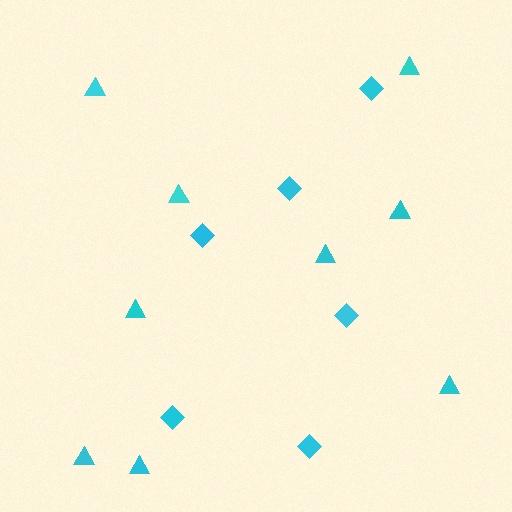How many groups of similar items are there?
There are 2 groups: one group of triangles (9) and one group of diamonds (6).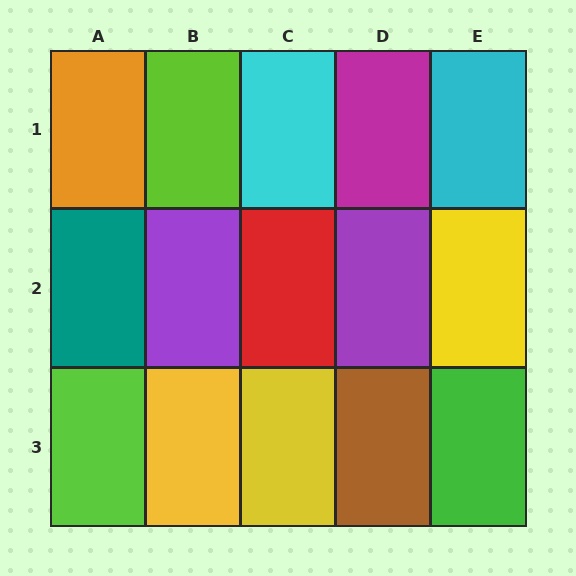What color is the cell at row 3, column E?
Green.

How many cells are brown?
1 cell is brown.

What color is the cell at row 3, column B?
Yellow.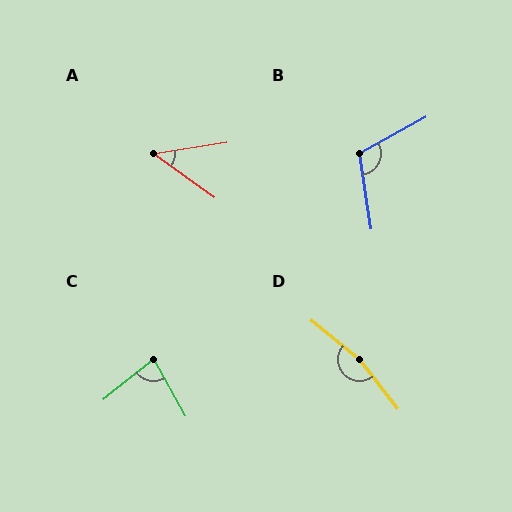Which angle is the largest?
D, at approximately 167 degrees.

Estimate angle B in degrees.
Approximately 111 degrees.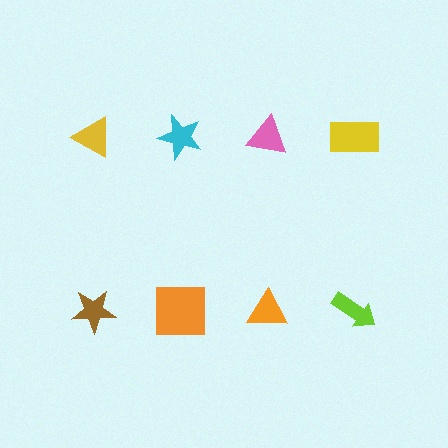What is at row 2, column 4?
A lime arrow.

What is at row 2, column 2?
An orange square.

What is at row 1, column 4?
A yellow rectangle.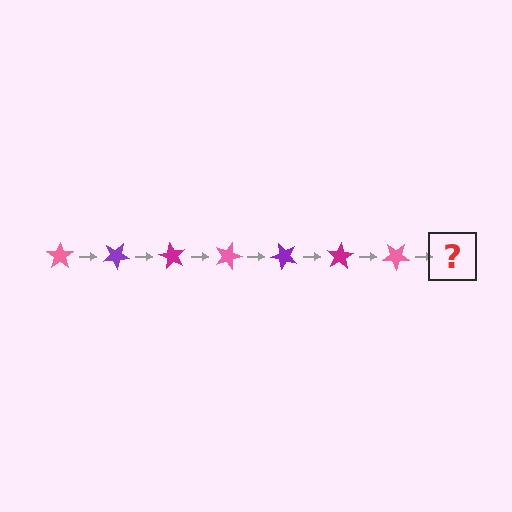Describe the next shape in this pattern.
It should be a purple star, rotated 210 degrees from the start.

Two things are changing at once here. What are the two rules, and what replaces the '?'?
The two rules are that it rotates 30 degrees each step and the color cycles through pink, purple, and magenta. The '?' should be a purple star, rotated 210 degrees from the start.